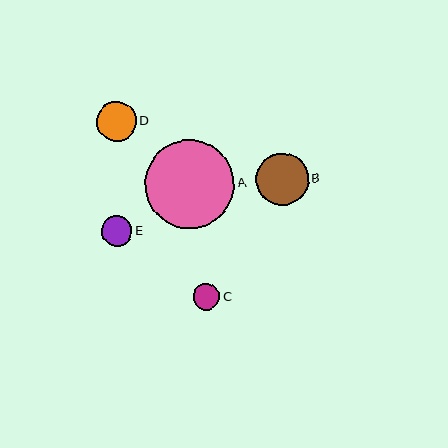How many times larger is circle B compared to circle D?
Circle B is approximately 1.3 times the size of circle D.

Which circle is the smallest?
Circle C is the smallest with a size of approximately 27 pixels.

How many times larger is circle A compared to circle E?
Circle A is approximately 2.9 times the size of circle E.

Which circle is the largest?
Circle A is the largest with a size of approximately 90 pixels.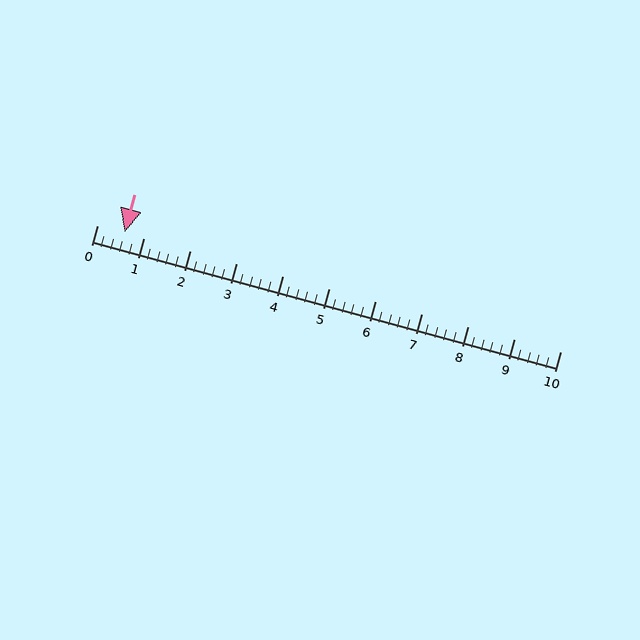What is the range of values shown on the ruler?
The ruler shows values from 0 to 10.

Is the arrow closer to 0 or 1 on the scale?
The arrow is closer to 1.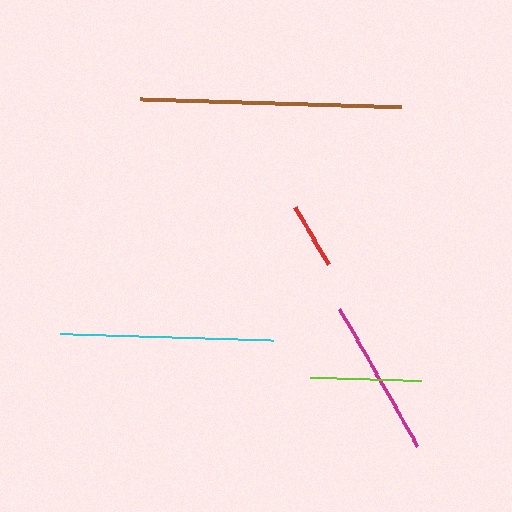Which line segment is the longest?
The brown line is the longest at approximately 262 pixels.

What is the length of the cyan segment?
The cyan segment is approximately 214 pixels long.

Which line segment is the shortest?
The red line is the shortest at approximately 66 pixels.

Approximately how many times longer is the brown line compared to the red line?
The brown line is approximately 4.0 times the length of the red line.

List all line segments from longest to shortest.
From longest to shortest: brown, cyan, magenta, lime, red.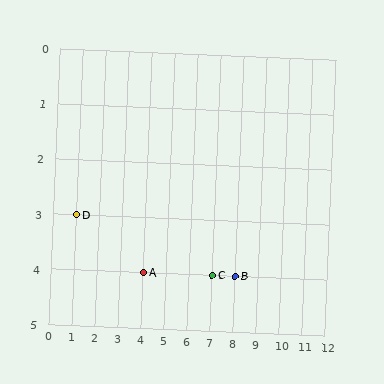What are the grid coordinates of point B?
Point B is at grid coordinates (8, 4).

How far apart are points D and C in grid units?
Points D and C are 6 columns and 1 row apart (about 6.1 grid units diagonally).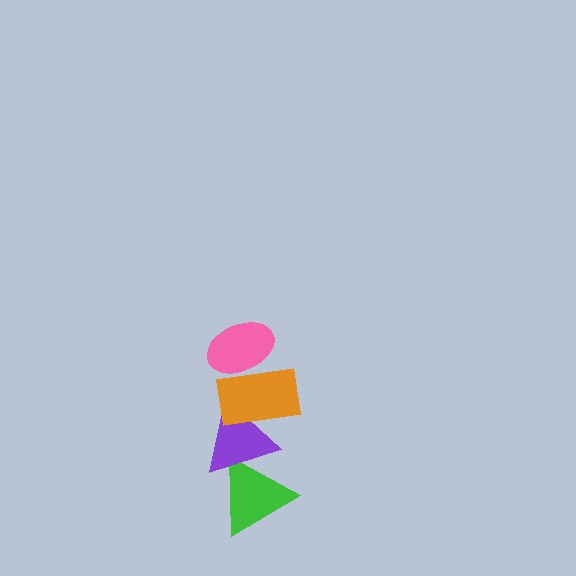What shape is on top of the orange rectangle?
The pink ellipse is on top of the orange rectangle.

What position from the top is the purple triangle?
The purple triangle is 3rd from the top.